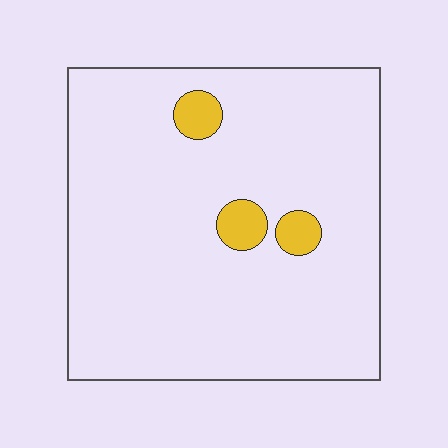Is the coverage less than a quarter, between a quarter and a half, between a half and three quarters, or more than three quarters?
Less than a quarter.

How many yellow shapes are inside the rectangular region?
3.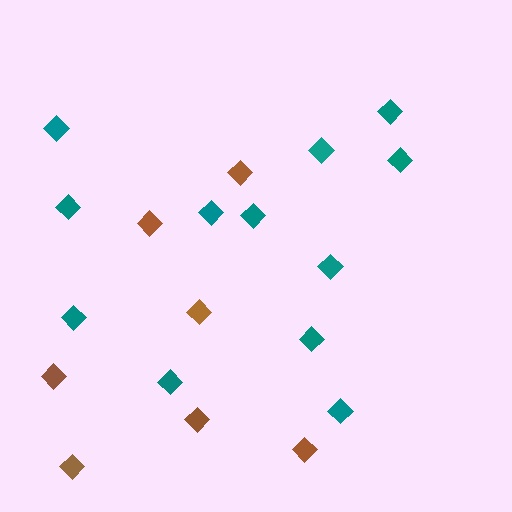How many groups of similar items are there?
There are 2 groups: one group of teal diamonds (12) and one group of brown diamonds (7).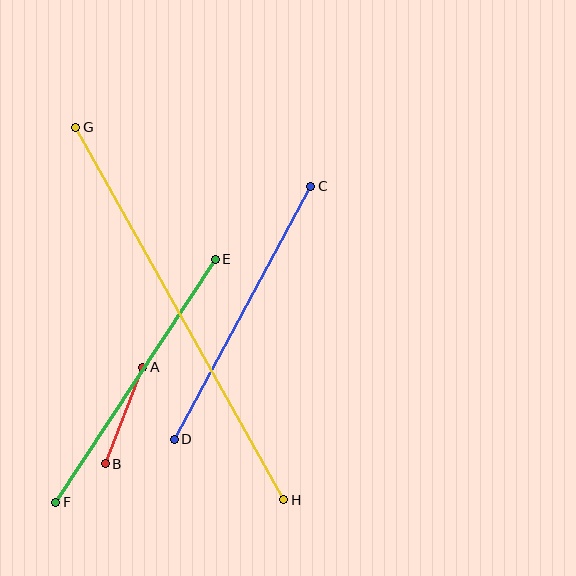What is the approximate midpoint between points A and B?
The midpoint is at approximately (124, 415) pixels.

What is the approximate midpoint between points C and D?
The midpoint is at approximately (243, 313) pixels.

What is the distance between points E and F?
The distance is approximately 291 pixels.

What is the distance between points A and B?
The distance is approximately 103 pixels.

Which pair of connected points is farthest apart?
Points G and H are farthest apart.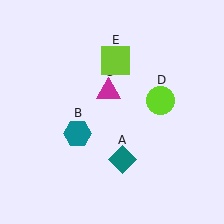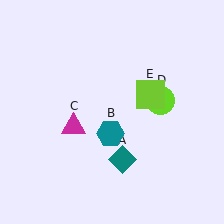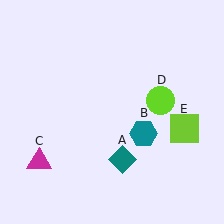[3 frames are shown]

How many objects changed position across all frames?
3 objects changed position: teal hexagon (object B), magenta triangle (object C), lime square (object E).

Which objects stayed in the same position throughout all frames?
Teal diamond (object A) and lime circle (object D) remained stationary.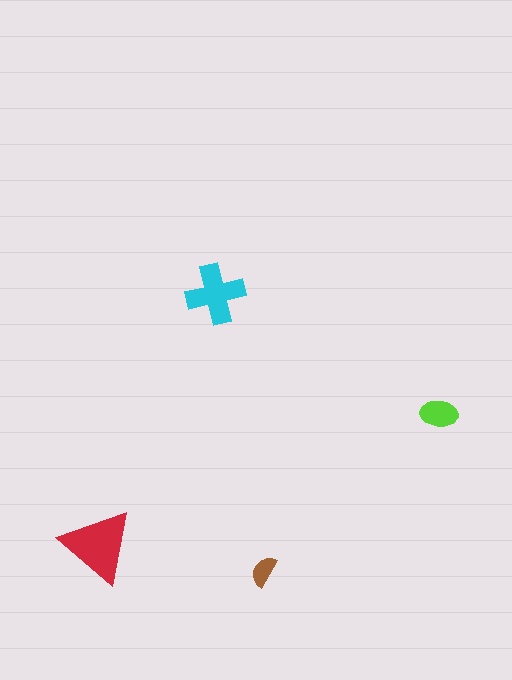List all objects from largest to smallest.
The red triangle, the cyan cross, the lime ellipse, the brown semicircle.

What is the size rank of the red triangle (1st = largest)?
1st.